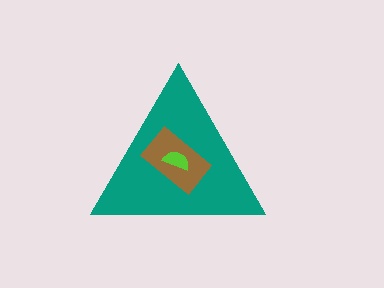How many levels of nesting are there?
3.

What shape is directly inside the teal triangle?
The brown rectangle.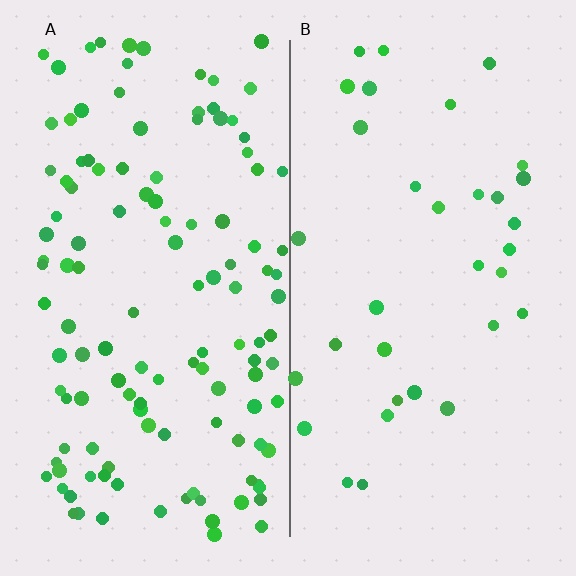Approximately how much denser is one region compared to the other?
Approximately 3.7× — region A over region B.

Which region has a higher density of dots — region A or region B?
A (the left).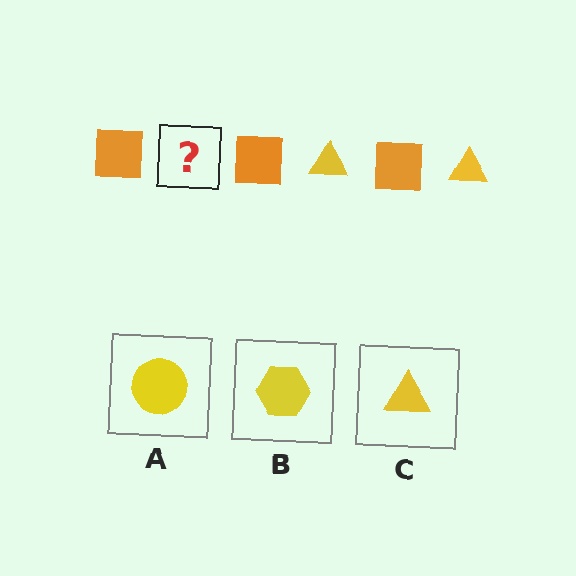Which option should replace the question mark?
Option C.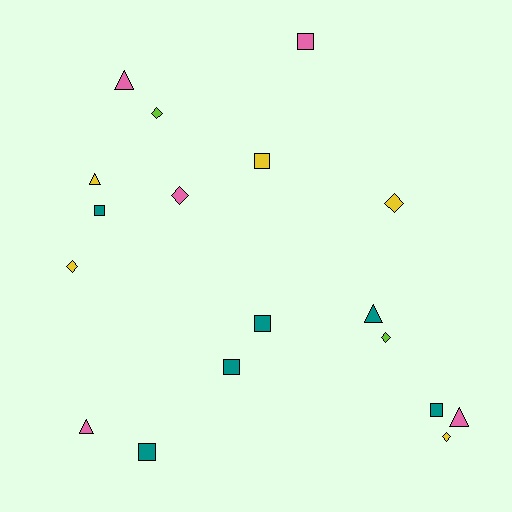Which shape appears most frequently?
Square, with 7 objects.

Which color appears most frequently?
Teal, with 6 objects.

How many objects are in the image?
There are 18 objects.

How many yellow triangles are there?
There is 1 yellow triangle.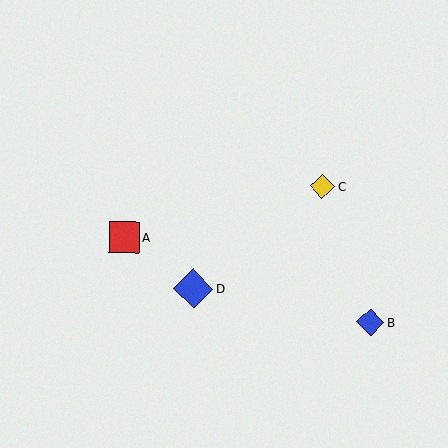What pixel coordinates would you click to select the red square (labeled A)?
Click at (124, 237) to select the red square A.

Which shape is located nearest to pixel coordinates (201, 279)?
The blue diamond (labeled D) at (193, 289) is nearest to that location.